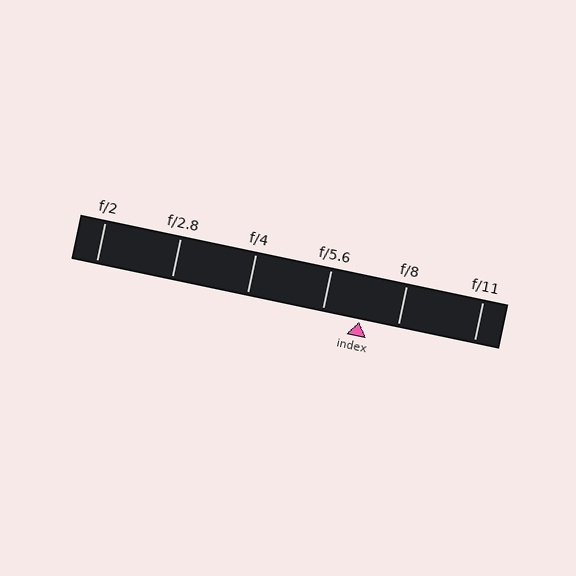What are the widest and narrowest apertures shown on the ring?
The widest aperture shown is f/2 and the narrowest is f/11.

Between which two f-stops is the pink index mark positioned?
The index mark is between f/5.6 and f/8.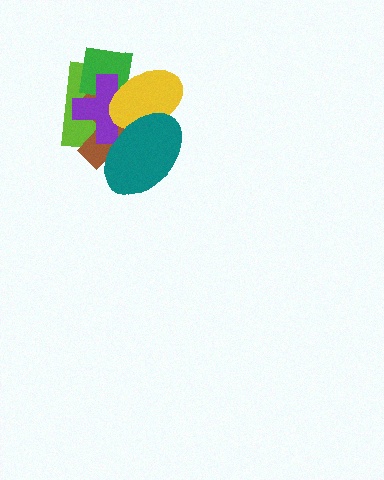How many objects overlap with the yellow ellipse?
5 objects overlap with the yellow ellipse.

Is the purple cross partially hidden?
Yes, it is partially covered by another shape.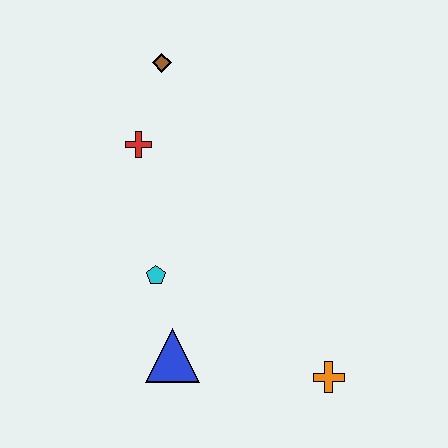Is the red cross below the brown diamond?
Yes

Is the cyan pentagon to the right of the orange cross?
No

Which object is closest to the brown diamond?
The red cross is closest to the brown diamond.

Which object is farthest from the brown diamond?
The orange cross is farthest from the brown diamond.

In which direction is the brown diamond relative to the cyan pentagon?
The brown diamond is above the cyan pentagon.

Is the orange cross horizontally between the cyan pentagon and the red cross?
No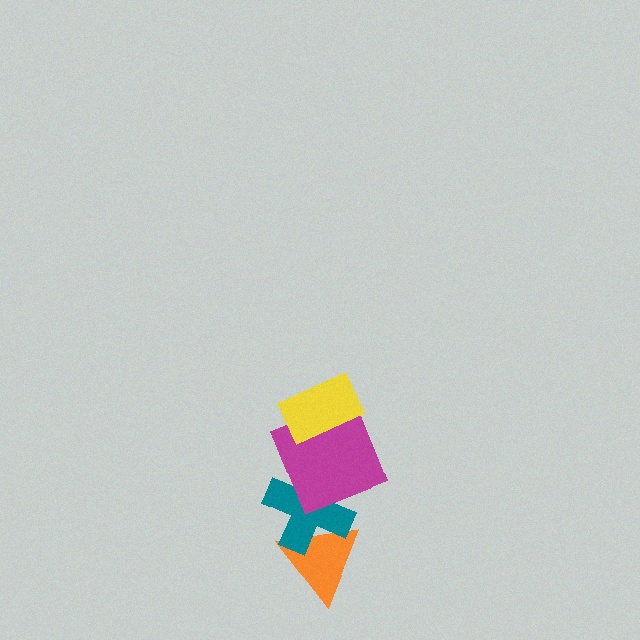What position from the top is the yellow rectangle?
The yellow rectangle is 1st from the top.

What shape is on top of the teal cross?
The magenta square is on top of the teal cross.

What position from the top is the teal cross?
The teal cross is 3rd from the top.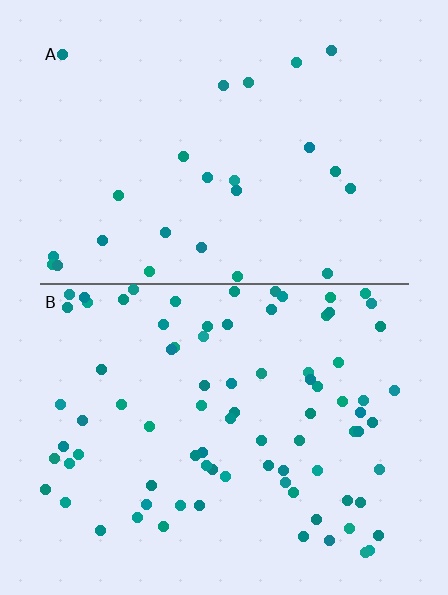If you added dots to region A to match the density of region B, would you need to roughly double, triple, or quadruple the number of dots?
Approximately triple.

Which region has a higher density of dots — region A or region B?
B (the bottom).